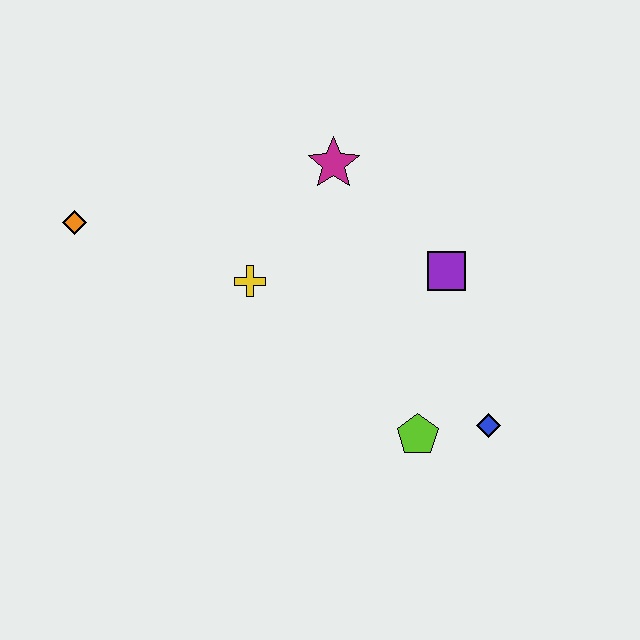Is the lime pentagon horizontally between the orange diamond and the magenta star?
No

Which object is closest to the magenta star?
The yellow cross is closest to the magenta star.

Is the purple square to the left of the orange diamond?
No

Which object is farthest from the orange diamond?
The blue diamond is farthest from the orange diamond.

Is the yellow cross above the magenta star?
No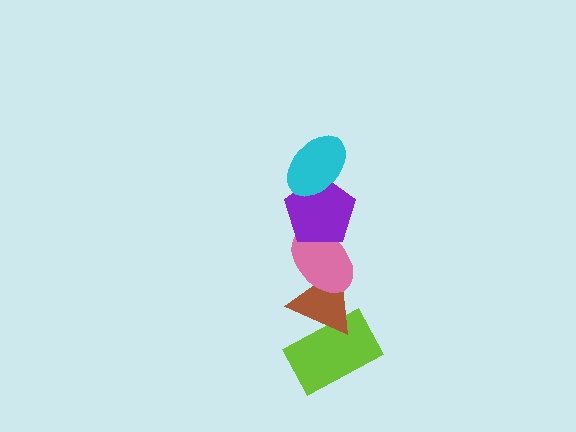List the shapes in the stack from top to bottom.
From top to bottom: the cyan ellipse, the purple pentagon, the pink ellipse, the brown triangle, the lime rectangle.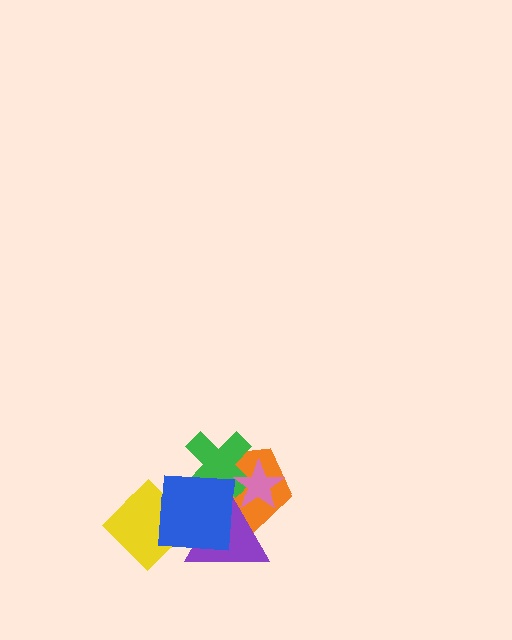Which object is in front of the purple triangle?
The blue square is in front of the purple triangle.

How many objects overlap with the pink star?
3 objects overlap with the pink star.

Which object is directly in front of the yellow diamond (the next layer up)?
The purple triangle is directly in front of the yellow diamond.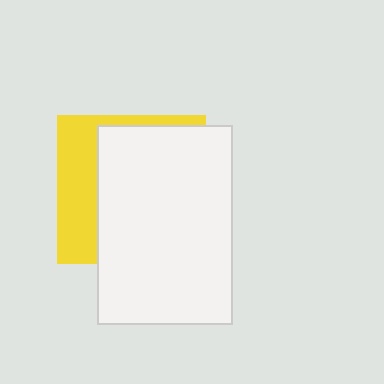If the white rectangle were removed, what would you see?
You would see the complete yellow square.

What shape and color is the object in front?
The object in front is a white rectangle.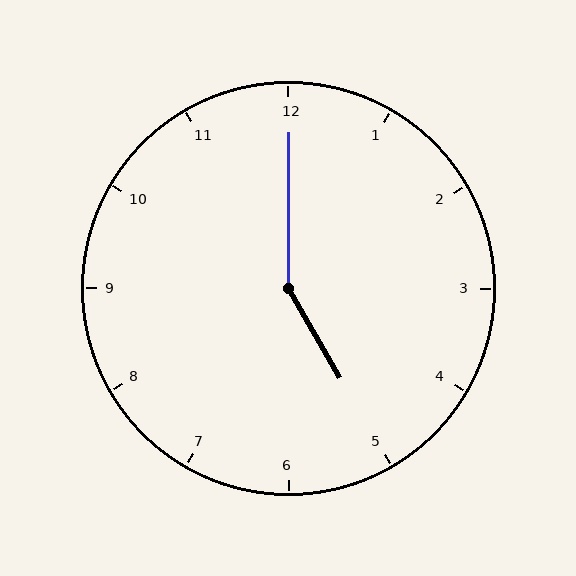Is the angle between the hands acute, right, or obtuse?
It is obtuse.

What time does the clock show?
5:00.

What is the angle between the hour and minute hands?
Approximately 150 degrees.